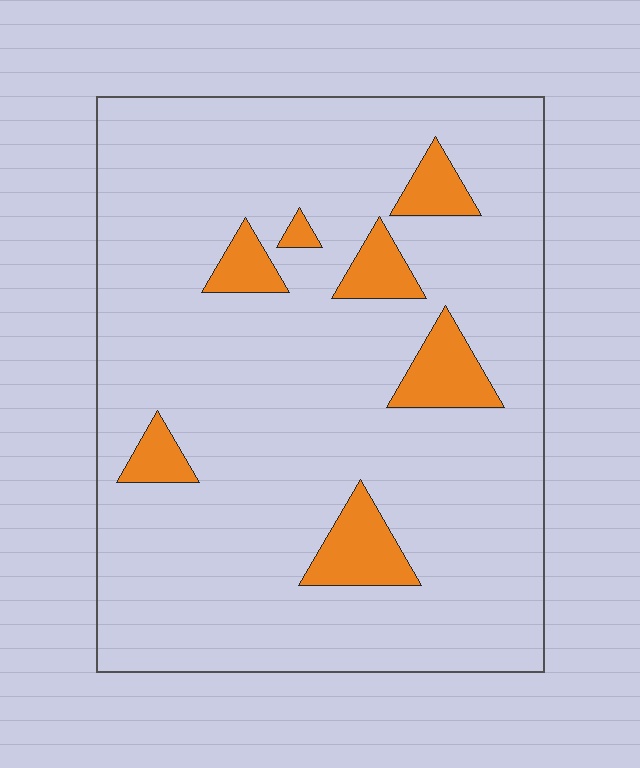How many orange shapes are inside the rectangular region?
7.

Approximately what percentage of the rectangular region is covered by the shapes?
Approximately 10%.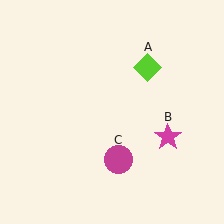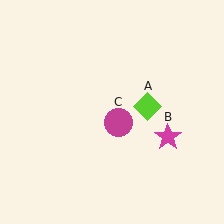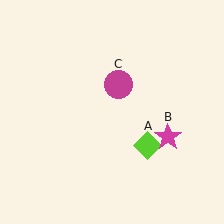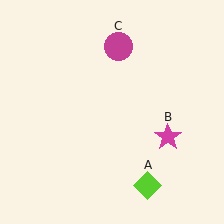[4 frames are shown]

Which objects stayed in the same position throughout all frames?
Magenta star (object B) remained stationary.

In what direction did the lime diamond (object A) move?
The lime diamond (object A) moved down.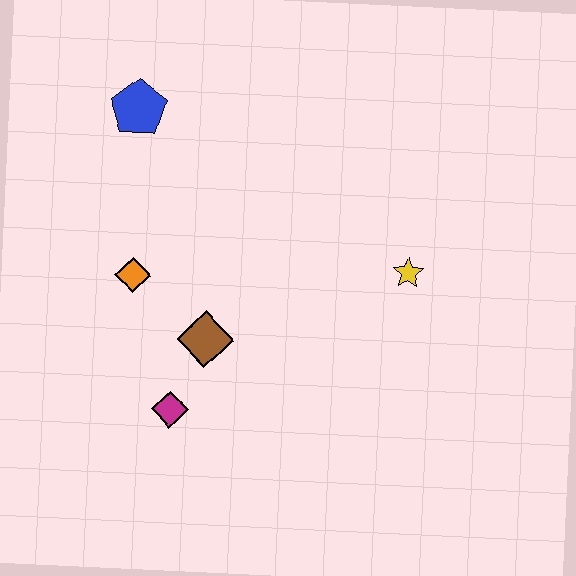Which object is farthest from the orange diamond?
The yellow star is farthest from the orange diamond.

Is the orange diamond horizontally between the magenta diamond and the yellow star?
No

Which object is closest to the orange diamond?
The brown diamond is closest to the orange diamond.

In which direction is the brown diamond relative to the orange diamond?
The brown diamond is to the right of the orange diamond.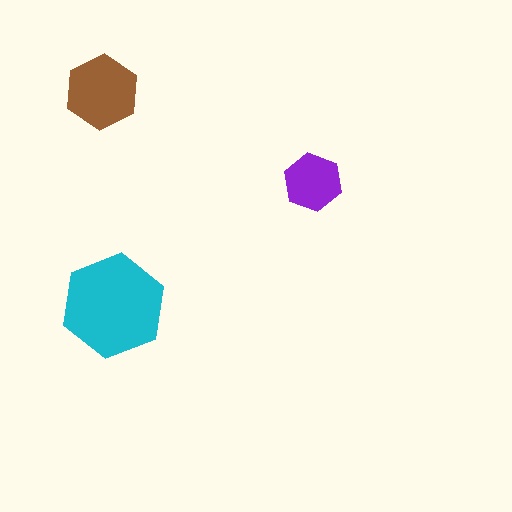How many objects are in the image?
There are 3 objects in the image.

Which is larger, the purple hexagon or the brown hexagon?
The brown one.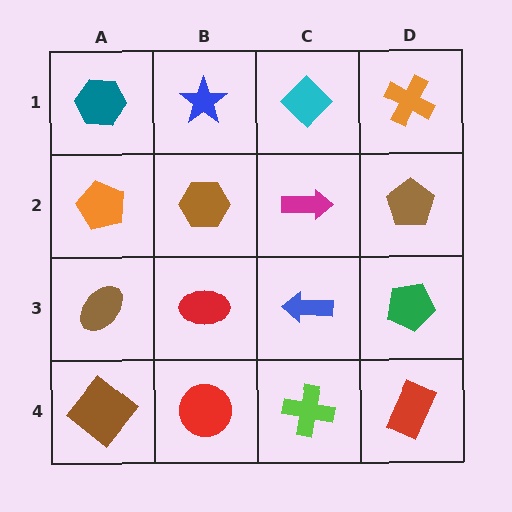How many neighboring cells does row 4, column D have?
2.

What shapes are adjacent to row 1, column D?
A brown pentagon (row 2, column D), a cyan diamond (row 1, column C).